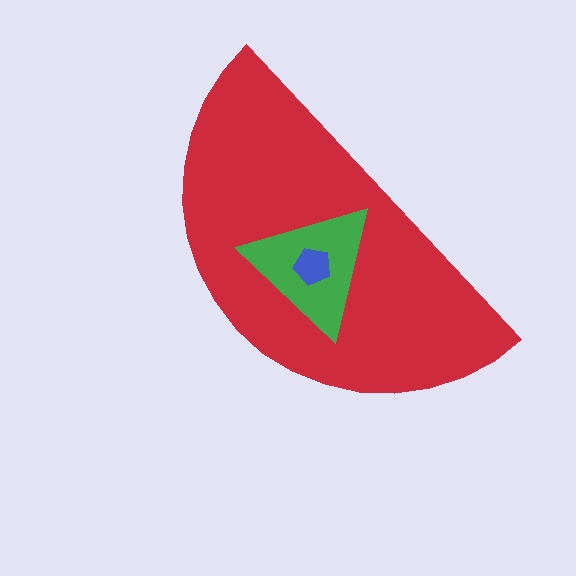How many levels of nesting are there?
3.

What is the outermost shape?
The red semicircle.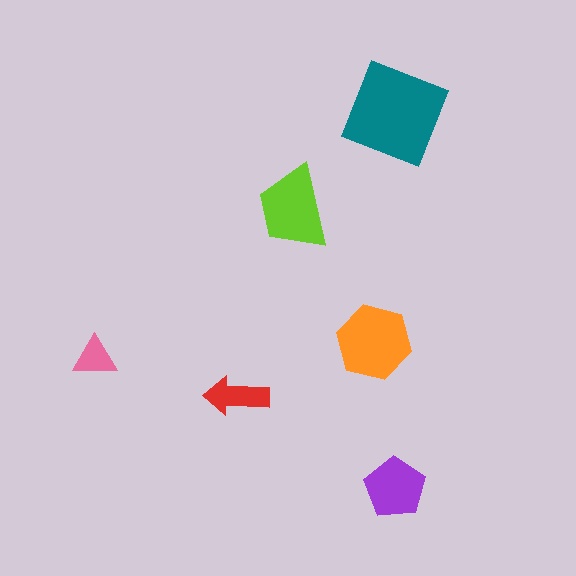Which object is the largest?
The teal diamond.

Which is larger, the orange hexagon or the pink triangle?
The orange hexagon.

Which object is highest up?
The teal diamond is topmost.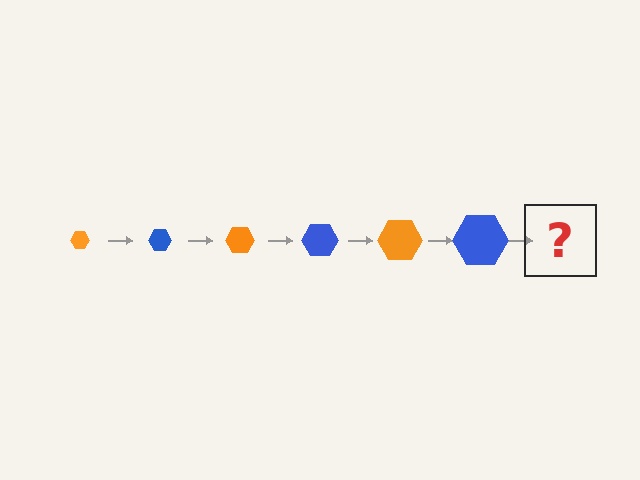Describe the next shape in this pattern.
It should be an orange hexagon, larger than the previous one.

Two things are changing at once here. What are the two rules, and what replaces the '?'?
The two rules are that the hexagon grows larger each step and the color cycles through orange and blue. The '?' should be an orange hexagon, larger than the previous one.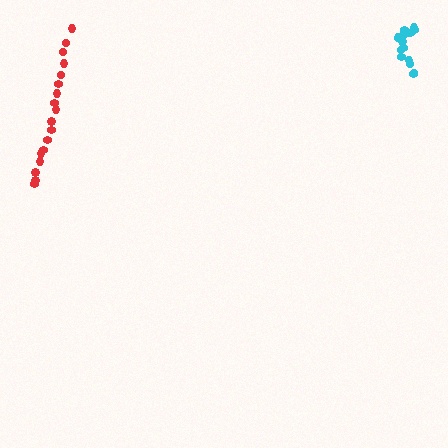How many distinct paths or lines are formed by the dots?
There are 2 distinct paths.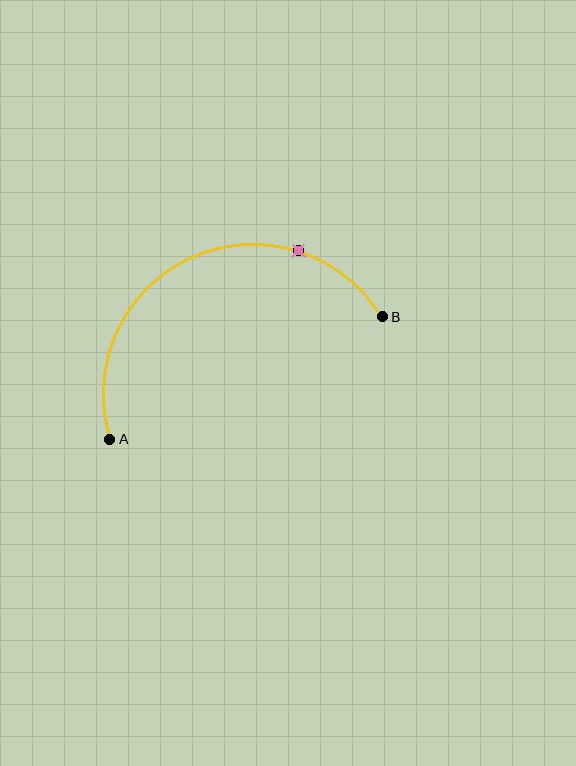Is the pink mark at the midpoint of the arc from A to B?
No. The pink mark lies on the arc but is closer to endpoint B. The arc midpoint would be at the point on the curve equidistant along the arc from both A and B.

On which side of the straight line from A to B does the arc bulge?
The arc bulges above the straight line connecting A and B.